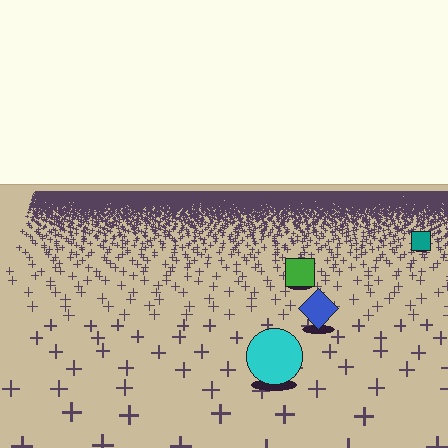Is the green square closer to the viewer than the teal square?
Yes. The green square is closer — you can tell from the texture gradient: the ground texture is coarser near it.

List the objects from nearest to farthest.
From nearest to farthest: the cyan circle, the blue diamond, the green square, the teal square.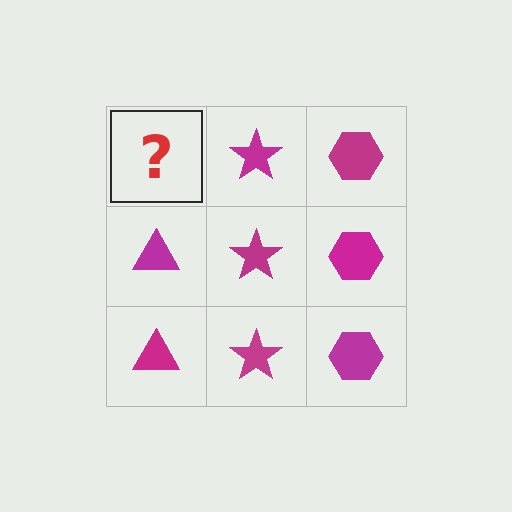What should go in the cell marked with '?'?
The missing cell should contain a magenta triangle.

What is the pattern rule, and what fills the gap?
The rule is that each column has a consistent shape. The gap should be filled with a magenta triangle.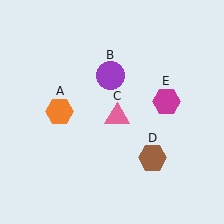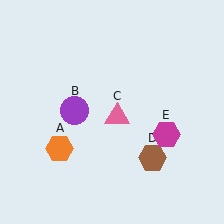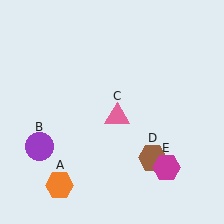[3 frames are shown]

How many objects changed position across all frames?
3 objects changed position: orange hexagon (object A), purple circle (object B), magenta hexagon (object E).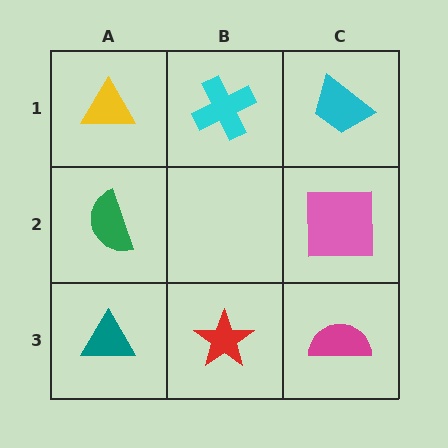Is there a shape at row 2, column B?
No, that cell is empty.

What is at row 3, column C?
A magenta semicircle.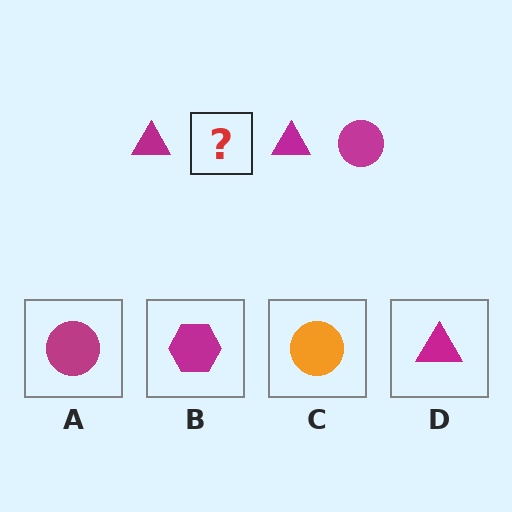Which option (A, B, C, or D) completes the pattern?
A.